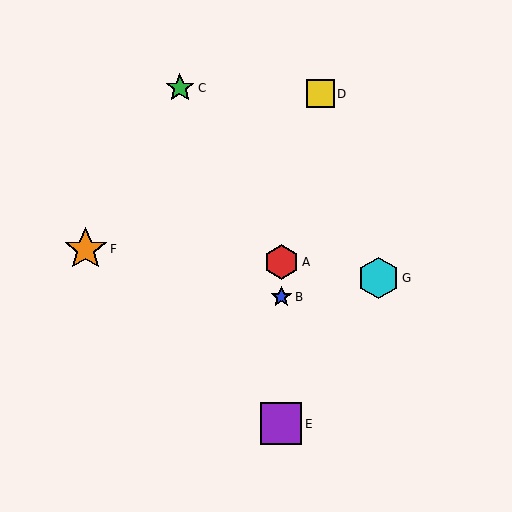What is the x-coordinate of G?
Object G is at x≈379.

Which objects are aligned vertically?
Objects A, B, E are aligned vertically.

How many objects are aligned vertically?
3 objects (A, B, E) are aligned vertically.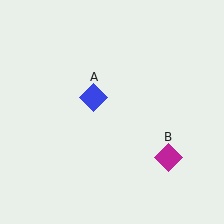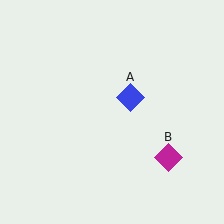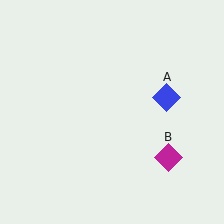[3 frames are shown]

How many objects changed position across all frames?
1 object changed position: blue diamond (object A).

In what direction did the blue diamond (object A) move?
The blue diamond (object A) moved right.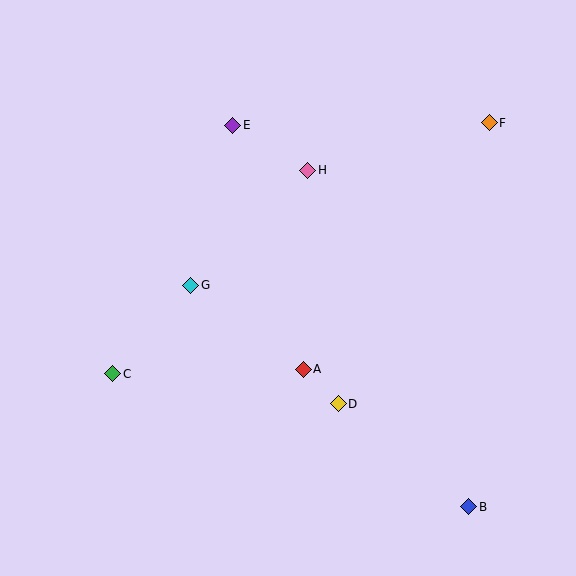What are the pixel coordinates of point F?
Point F is at (489, 123).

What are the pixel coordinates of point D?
Point D is at (338, 404).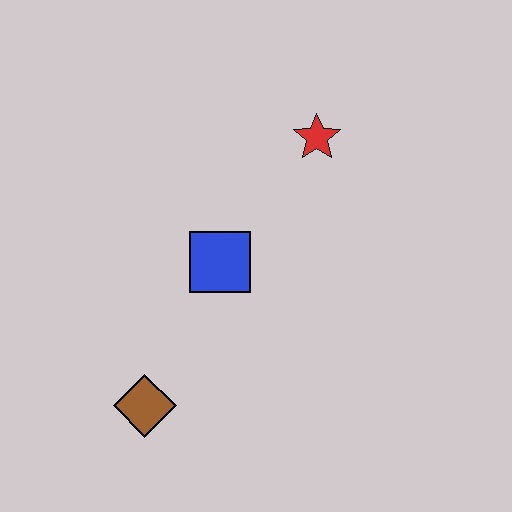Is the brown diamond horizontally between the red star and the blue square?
No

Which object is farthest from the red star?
The brown diamond is farthest from the red star.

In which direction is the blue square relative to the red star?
The blue square is below the red star.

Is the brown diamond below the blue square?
Yes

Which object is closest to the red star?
The blue square is closest to the red star.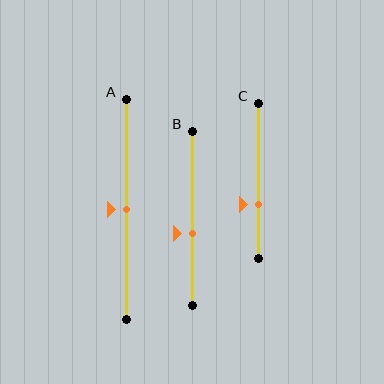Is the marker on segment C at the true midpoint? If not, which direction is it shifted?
No, the marker on segment C is shifted downward by about 15% of the segment length.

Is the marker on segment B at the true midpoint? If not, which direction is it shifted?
No, the marker on segment B is shifted downward by about 9% of the segment length.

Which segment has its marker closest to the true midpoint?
Segment A has its marker closest to the true midpoint.